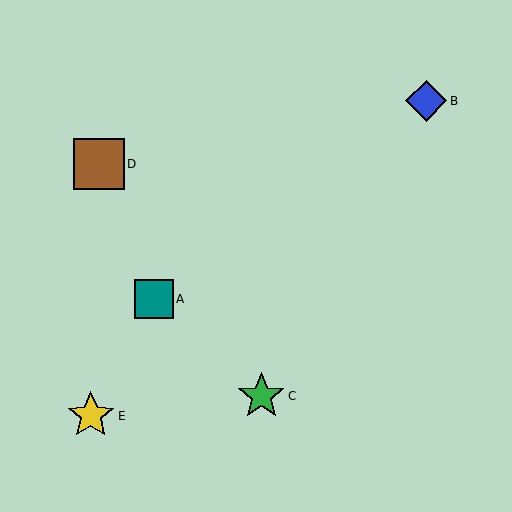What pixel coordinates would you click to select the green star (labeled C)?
Click at (261, 396) to select the green star C.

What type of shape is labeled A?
Shape A is a teal square.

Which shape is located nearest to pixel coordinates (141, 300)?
The teal square (labeled A) at (154, 299) is nearest to that location.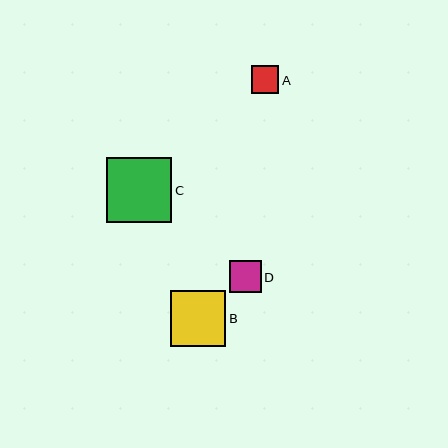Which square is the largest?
Square C is the largest with a size of approximately 65 pixels.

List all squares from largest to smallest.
From largest to smallest: C, B, D, A.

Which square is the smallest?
Square A is the smallest with a size of approximately 27 pixels.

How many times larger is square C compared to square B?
Square C is approximately 1.2 times the size of square B.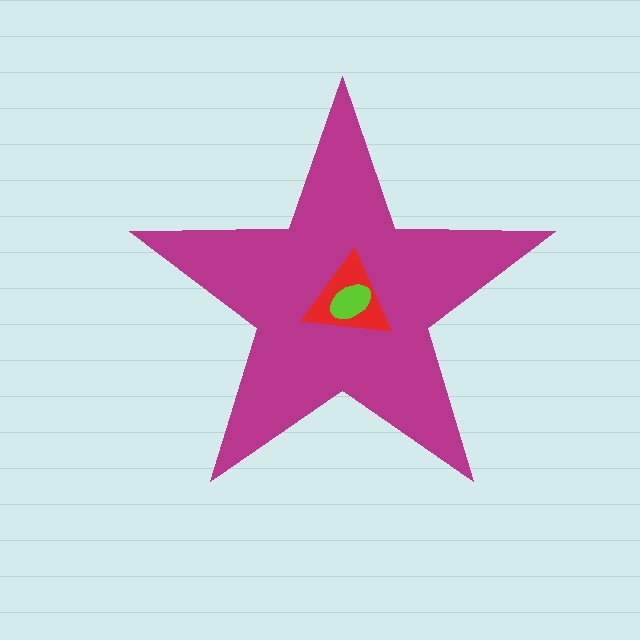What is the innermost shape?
The lime ellipse.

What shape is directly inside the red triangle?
The lime ellipse.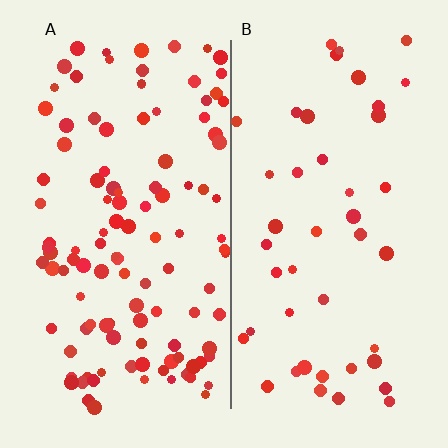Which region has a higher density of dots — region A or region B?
A (the left).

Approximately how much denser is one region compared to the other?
Approximately 2.6× — region A over region B.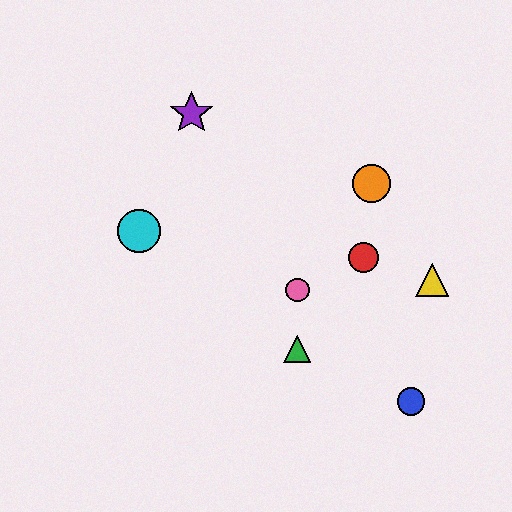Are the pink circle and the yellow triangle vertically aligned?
No, the pink circle is at x≈297 and the yellow triangle is at x≈432.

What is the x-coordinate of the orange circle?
The orange circle is at x≈372.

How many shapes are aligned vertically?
2 shapes (the green triangle, the pink circle) are aligned vertically.